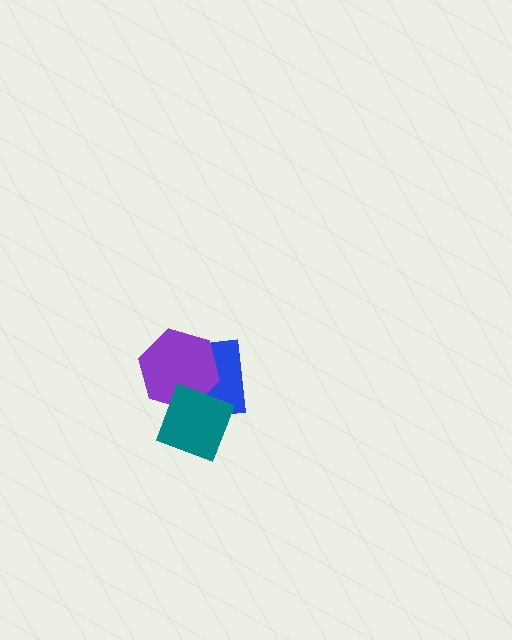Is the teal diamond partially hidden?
No, no other shape covers it.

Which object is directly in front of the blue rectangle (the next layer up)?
The purple hexagon is directly in front of the blue rectangle.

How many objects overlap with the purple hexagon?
2 objects overlap with the purple hexagon.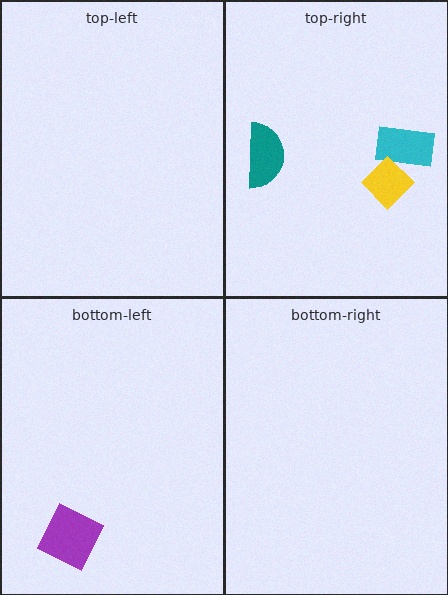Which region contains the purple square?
The bottom-left region.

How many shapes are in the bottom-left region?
1.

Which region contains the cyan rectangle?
The top-right region.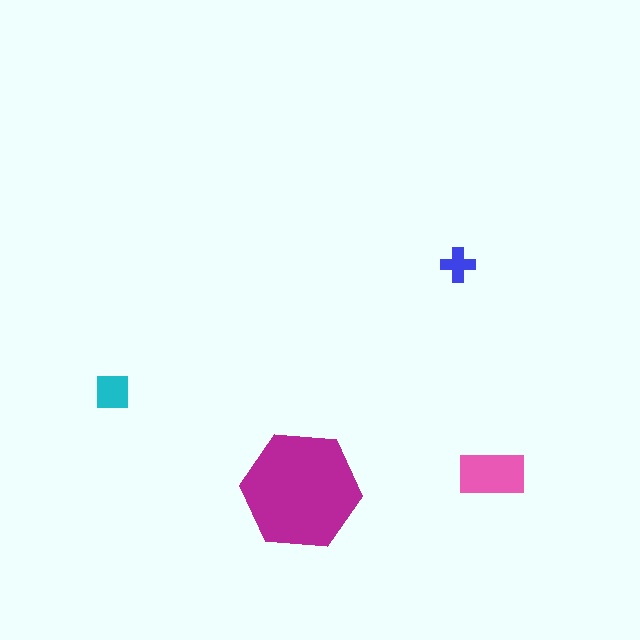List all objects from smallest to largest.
The blue cross, the cyan square, the pink rectangle, the magenta hexagon.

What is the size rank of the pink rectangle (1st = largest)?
2nd.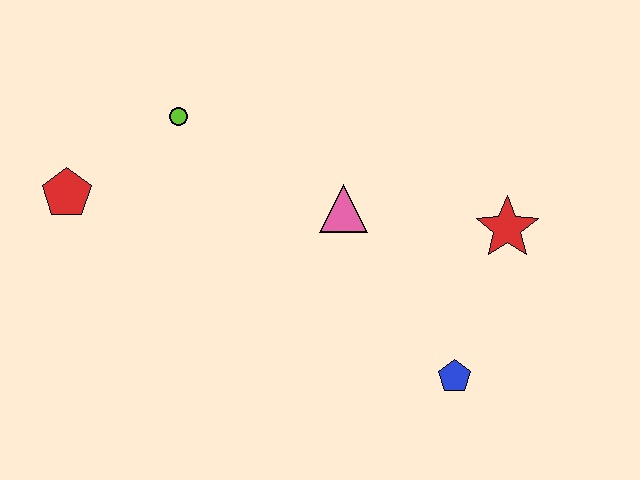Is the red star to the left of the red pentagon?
No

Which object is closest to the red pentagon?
The lime circle is closest to the red pentagon.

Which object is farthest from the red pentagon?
The red star is farthest from the red pentagon.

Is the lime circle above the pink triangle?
Yes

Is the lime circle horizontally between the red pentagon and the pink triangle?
Yes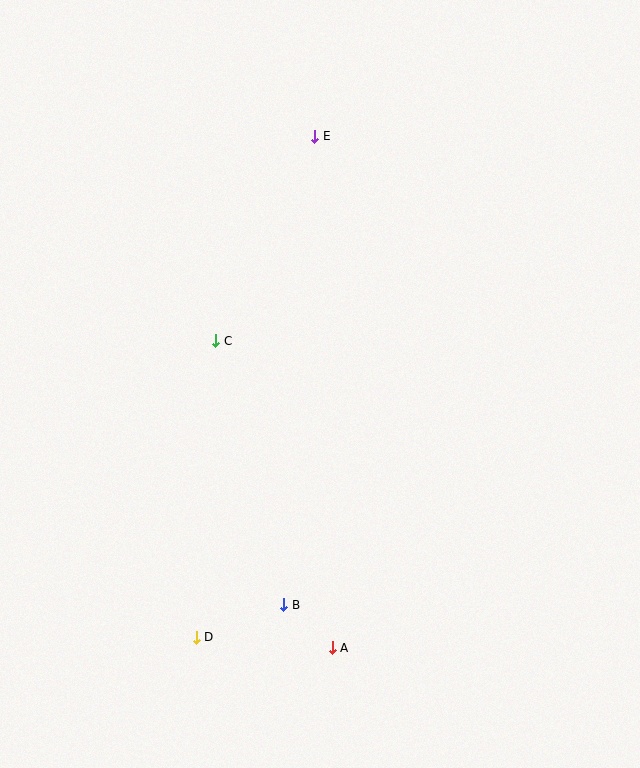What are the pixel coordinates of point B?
Point B is at (284, 605).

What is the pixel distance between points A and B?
The distance between A and B is 65 pixels.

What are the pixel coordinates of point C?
Point C is at (216, 341).